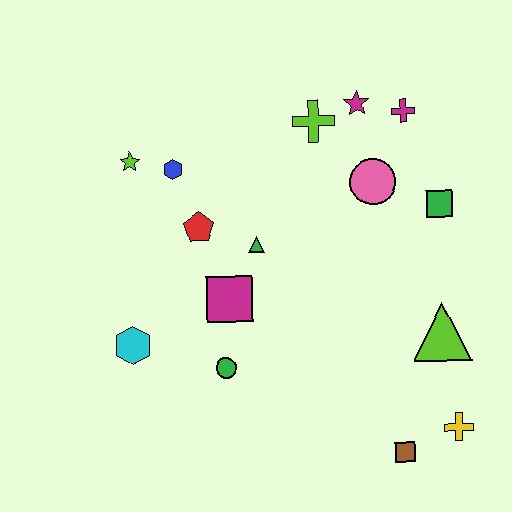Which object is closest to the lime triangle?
The yellow cross is closest to the lime triangle.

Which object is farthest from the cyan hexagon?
The magenta cross is farthest from the cyan hexagon.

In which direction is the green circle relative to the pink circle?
The green circle is below the pink circle.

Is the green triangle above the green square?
No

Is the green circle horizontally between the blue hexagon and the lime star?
No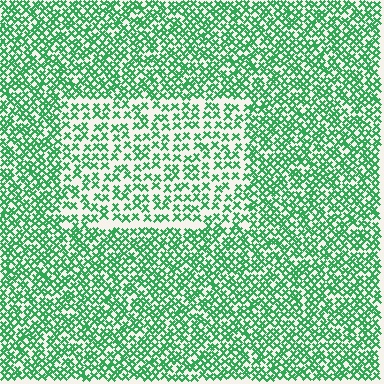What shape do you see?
I see a rectangle.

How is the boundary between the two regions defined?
The boundary is defined by a change in element density (approximately 1.8x ratio). All elements are the same color, size, and shape.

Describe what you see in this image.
The image contains small green elements arranged at two different densities. A rectangle-shaped region is visible where the elements are less densely packed than the surrounding area.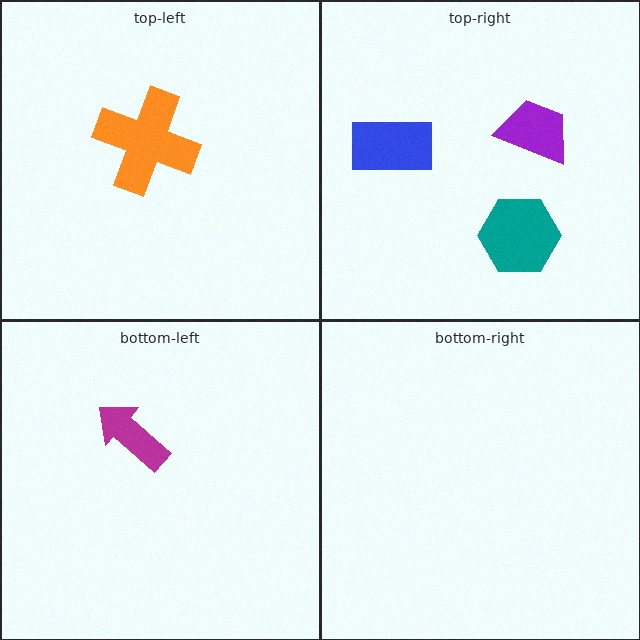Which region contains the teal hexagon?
The top-right region.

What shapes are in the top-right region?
The blue rectangle, the purple trapezoid, the teal hexagon.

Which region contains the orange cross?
The top-left region.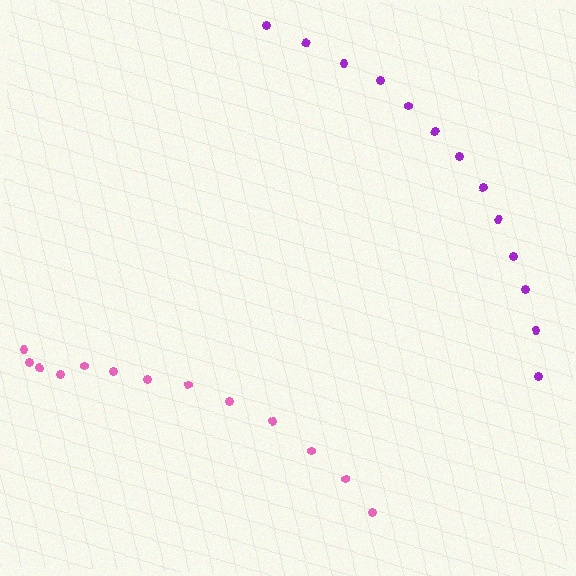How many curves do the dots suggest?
There are 2 distinct paths.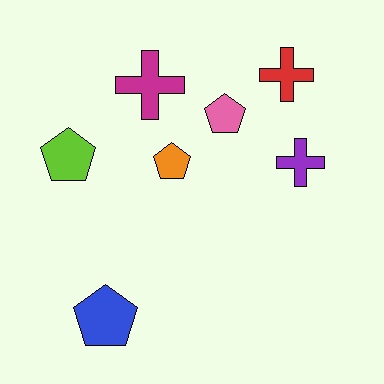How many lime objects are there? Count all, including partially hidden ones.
There is 1 lime object.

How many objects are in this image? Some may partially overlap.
There are 7 objects.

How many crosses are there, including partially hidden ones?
There are 3 crosses.